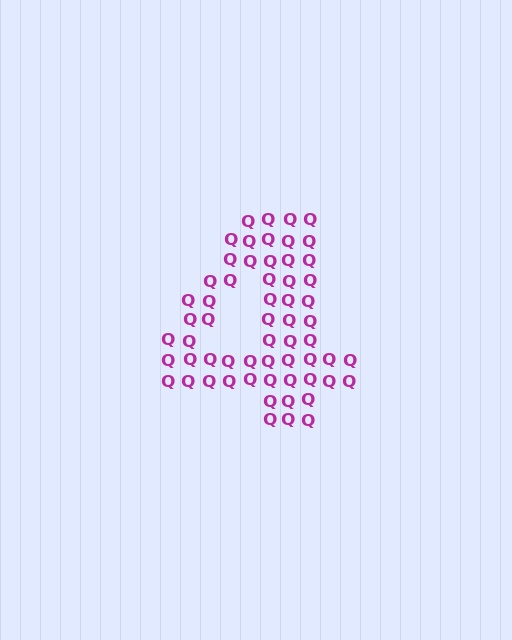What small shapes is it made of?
It is made of small letter Q's.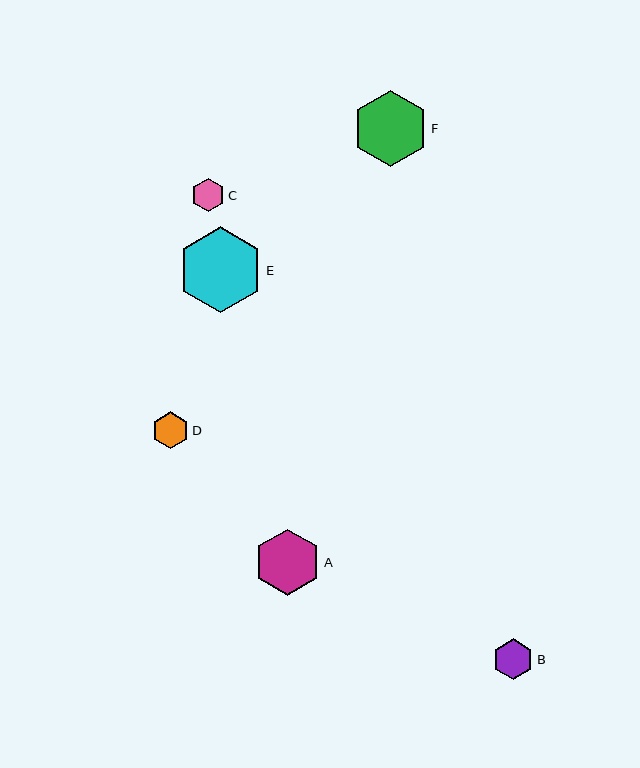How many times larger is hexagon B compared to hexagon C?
Hexagon B is approximately 1.2 times the size of hexagon C.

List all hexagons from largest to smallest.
From largest to smallest: E, F, A, B, D, C.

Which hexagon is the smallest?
Hexagon C is the smallest with a size of approximately 33 pixels.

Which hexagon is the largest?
Hexagon E is the largest with a size of approximately 85 pixels.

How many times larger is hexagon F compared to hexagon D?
Hexagon F is approximately 2.1 times the size of hexagon D.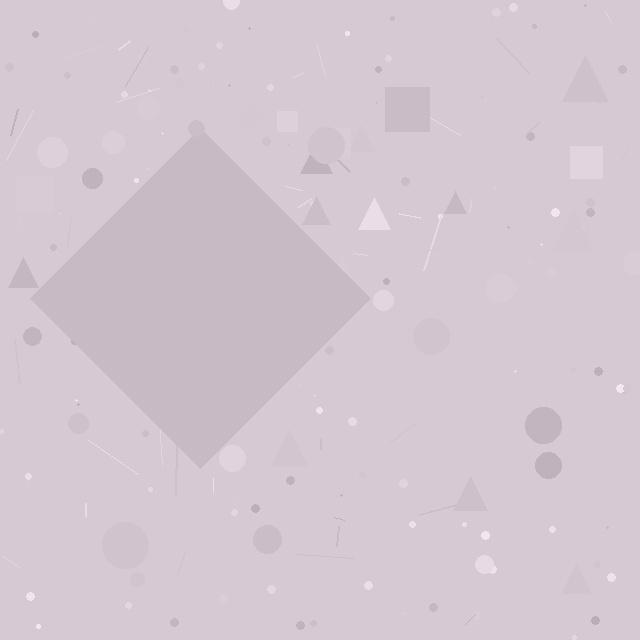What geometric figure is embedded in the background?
A diamond is embedded in the background.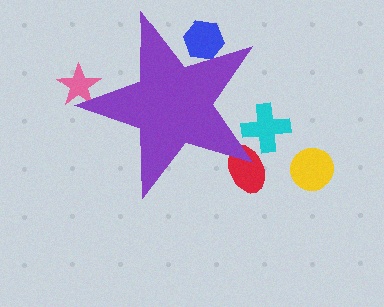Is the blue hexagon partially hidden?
Yes, the blue hexagon is partially hidden behind the purple star.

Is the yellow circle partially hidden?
No, the yellow circle is fully visible.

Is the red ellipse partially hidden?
Yes, the red ellipse is partially hidden behind the purple star.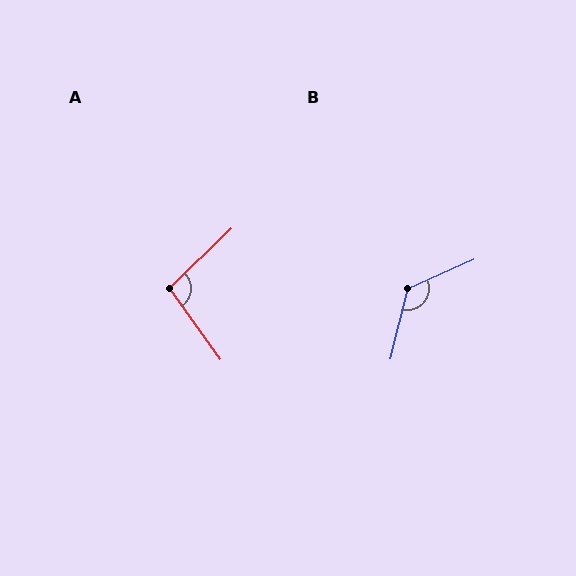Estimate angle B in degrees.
Approximately 128 degrees.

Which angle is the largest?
B, at approximately 128 degrees.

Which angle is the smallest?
A, at approximately 99 degrees.